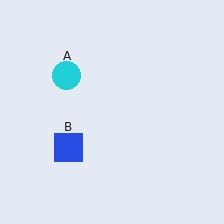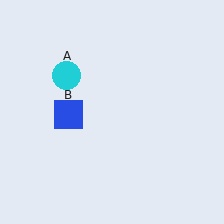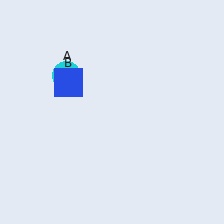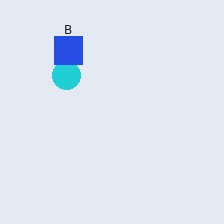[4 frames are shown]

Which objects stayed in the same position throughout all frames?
Cyan circle (object A) remained stationary.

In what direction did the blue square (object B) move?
The blue square (object B) moved up.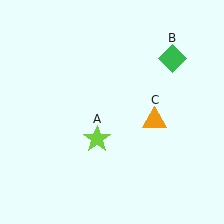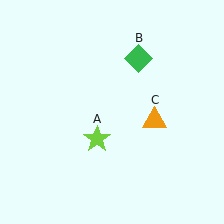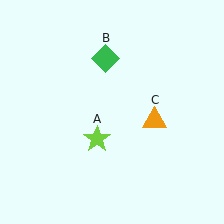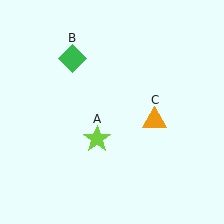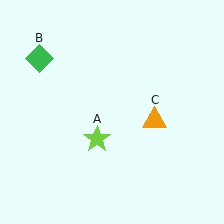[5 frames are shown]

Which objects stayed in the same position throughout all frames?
Lime star (object A) and orange triangle (object C) remained stationary.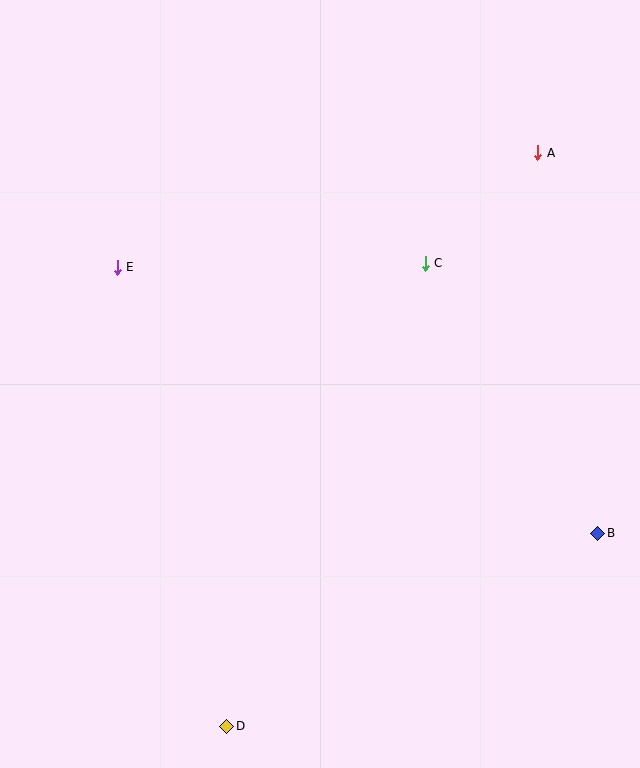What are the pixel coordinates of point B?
Point B is at (598, 533).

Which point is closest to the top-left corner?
Point E is closest to the top-left corner.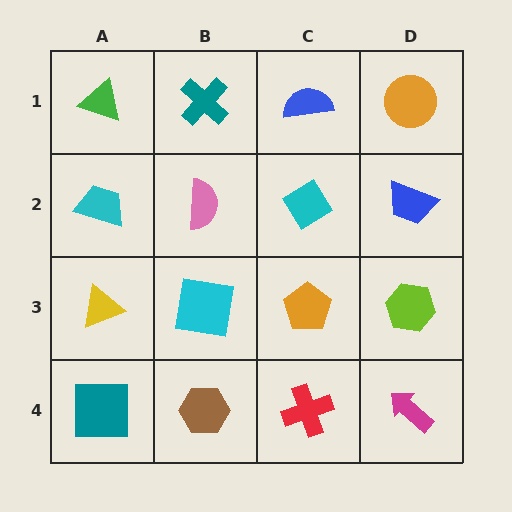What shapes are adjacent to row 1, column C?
A cyan diamond (row 2, column C), a teal cross (row 1, column B), an orange circle (row 1, column D).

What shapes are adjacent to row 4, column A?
A yellow triangle (row 3, column A), a brown hexagon (row 4, column B).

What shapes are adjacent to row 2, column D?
An orange circle (row 1, column D), a lime hexagon (row 3, column D), a cyan diamond (row 2, column C).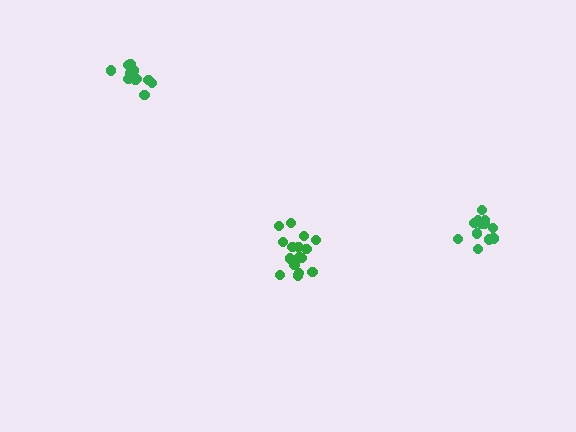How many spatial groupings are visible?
There are 3 spatial groupings.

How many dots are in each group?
Group 1: 16 dots, Group 2: 12 dots, Group 3: 12 dots (40 total).